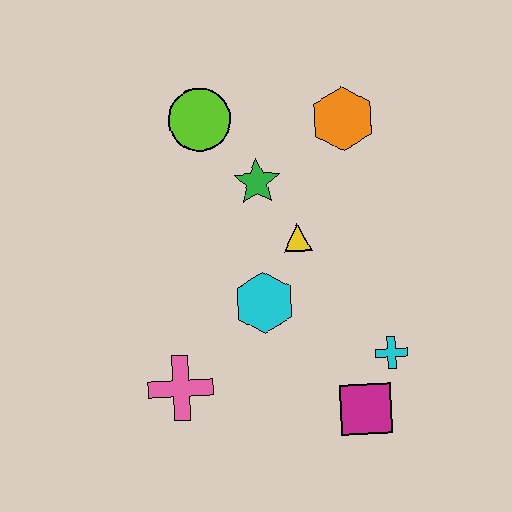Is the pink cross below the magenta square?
No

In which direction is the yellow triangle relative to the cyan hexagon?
The yellow triangle is above the cyan hexagon.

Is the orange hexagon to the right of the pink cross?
Yes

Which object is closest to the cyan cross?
The magenta square is closest to the cyan cross.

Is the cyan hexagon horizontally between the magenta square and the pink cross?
Yes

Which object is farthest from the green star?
The magenta square is farthest from the green star.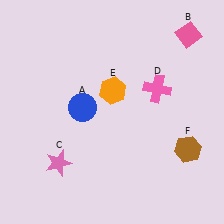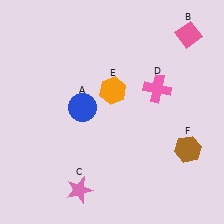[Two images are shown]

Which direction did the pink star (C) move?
The pink star (C) moved down.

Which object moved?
The pink star (C) moved down.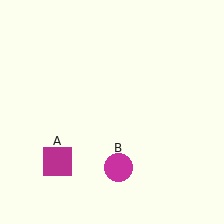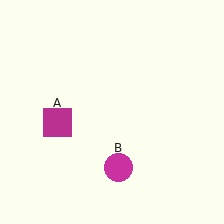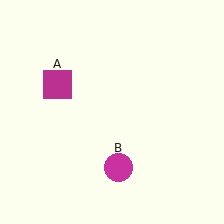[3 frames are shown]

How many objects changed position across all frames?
1 object changed position: magenta square (object A).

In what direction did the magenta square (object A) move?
The magenta square (object A) moved up.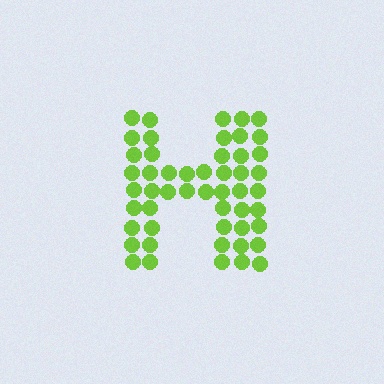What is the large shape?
The large shape is the letter H.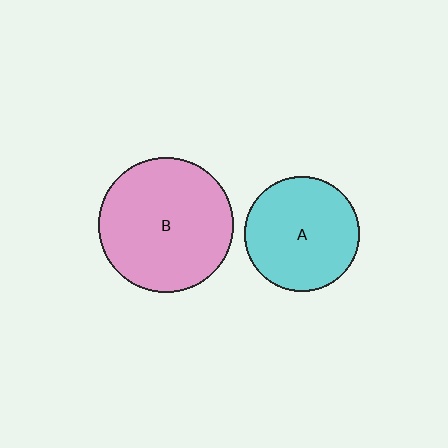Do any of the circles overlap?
No, none of the circles overlap.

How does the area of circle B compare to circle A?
Approximately 1.4 times.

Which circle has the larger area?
Circle B (pink).